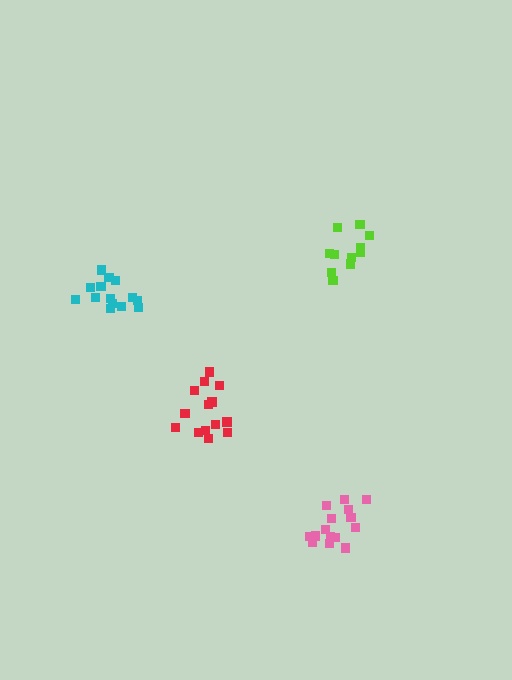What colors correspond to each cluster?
The clusters are colored: pink, lime, cyan, red.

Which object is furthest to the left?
The cyan cluster is leftmost.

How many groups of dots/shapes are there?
There are 4 groups.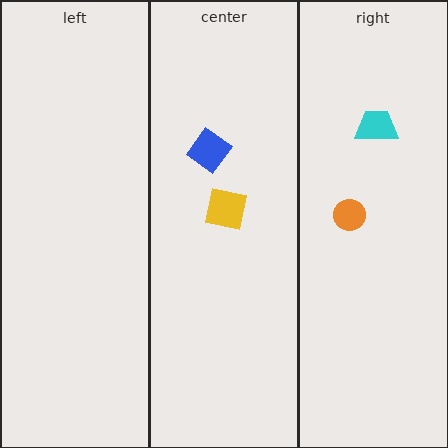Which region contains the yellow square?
The center region.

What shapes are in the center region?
The blue diamond, the yellow square.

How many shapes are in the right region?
2.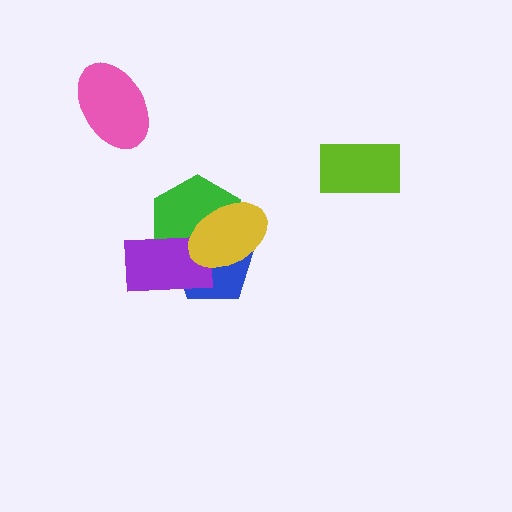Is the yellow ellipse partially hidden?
No, no other shape covers it.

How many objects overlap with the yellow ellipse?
3 objects overlap with the yellow ellipse.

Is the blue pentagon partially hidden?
Yes, it is partially covered by another shape.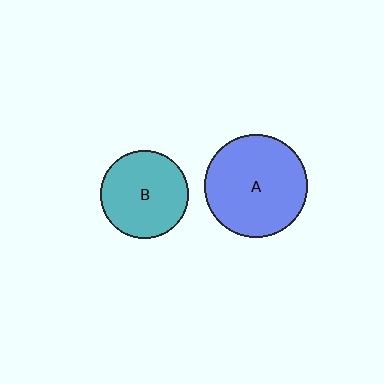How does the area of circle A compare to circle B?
Approximately 1.4 times.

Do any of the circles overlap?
No, none of the circles overlap.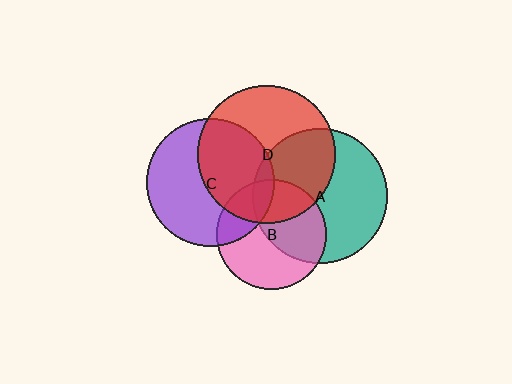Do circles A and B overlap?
Yes.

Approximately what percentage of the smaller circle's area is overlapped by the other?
Approximately 45%.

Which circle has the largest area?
Circle D (red).